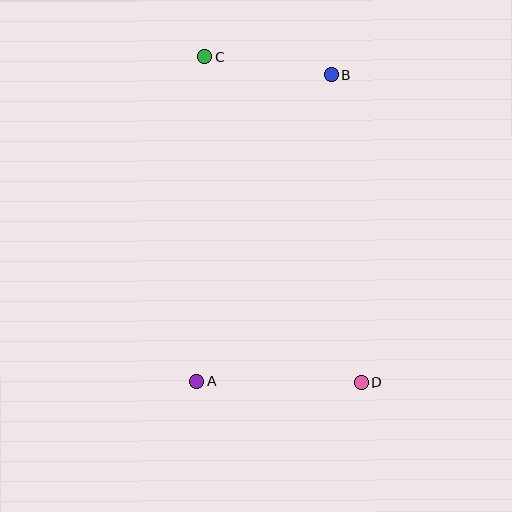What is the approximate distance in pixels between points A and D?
The distance between A and D is approximately 164 pixels.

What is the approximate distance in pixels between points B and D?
The distance between B and D is approximately 309 pixels.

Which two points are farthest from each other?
Points C and D are farthest from each other.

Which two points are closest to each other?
Points B and C are closest to each other.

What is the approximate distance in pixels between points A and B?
The distance between A and B is approximately 336 pixels.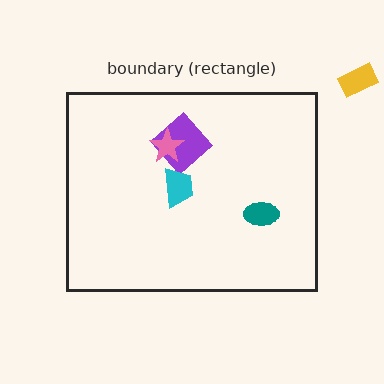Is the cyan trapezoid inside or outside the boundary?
Inside.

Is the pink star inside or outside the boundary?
Inside.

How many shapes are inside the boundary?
4 inside, 1 outside.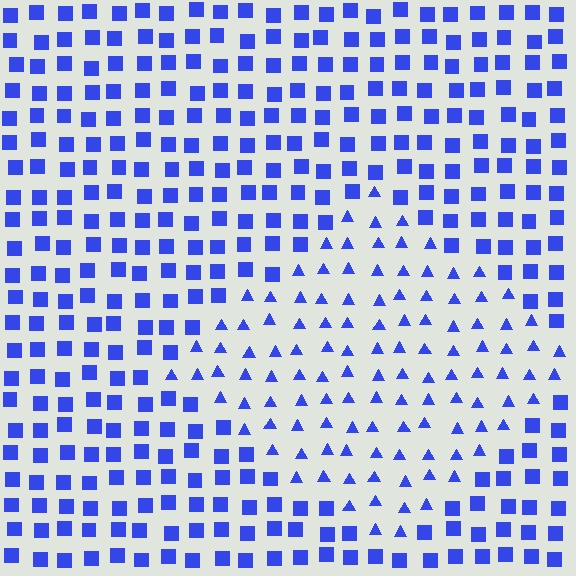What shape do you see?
I see a diamond.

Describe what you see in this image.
The image is filled with small blue elements arranged in a uniform grid. A diamond-shaped region contains triangles, while the surrounding area contains squares. The boundary is defined purely by the change in element shape.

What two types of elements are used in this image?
The image uses triangles inside the diamond region and squares outside it.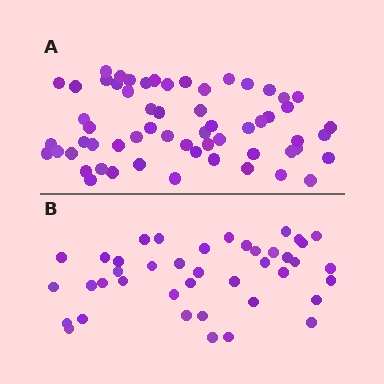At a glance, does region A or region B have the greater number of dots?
Region A (the top region) has more dots.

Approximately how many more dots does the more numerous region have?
Region A has approximately 20 more dots than region B.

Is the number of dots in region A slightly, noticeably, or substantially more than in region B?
Region A has substantially more. The ratio is roughly 1.5 to 1.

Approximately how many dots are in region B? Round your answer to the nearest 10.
About 40 dots. (The exact count is 41, which rounds to 40.)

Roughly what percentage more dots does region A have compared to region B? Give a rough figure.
About 45% more.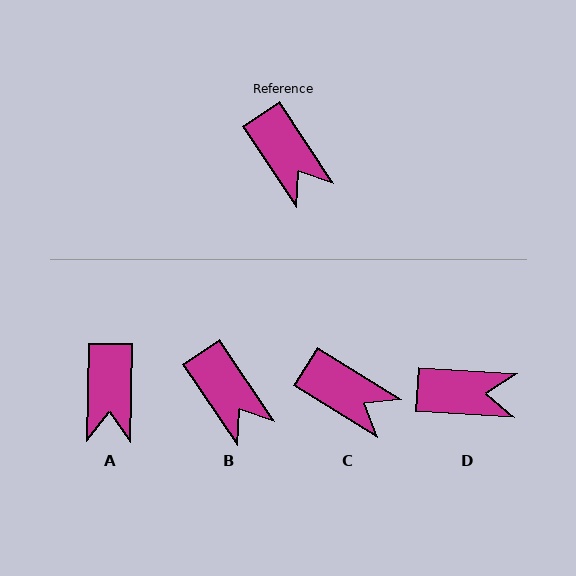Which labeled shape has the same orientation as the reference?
B.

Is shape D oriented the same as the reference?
No, it is off by about 53 degrees.